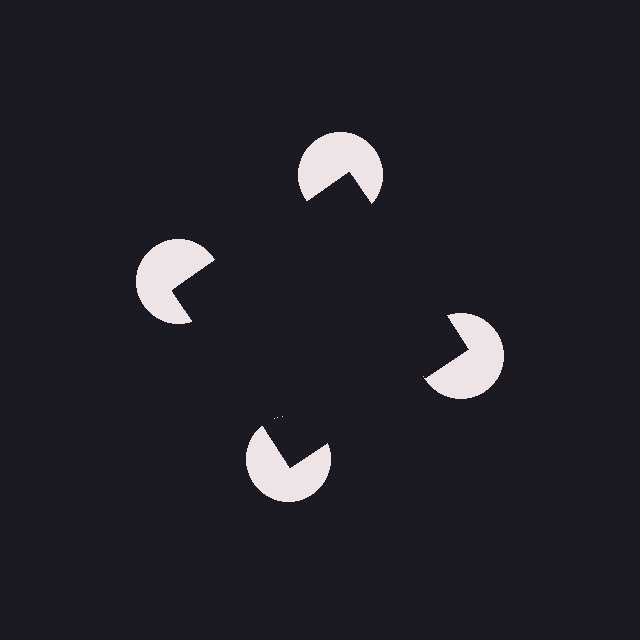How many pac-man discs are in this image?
There are 4 — one at each vertex of the illusory square.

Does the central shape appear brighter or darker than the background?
It typically appears slightly darker than the background, even though no actual brightness change is drawn.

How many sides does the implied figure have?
4 sides.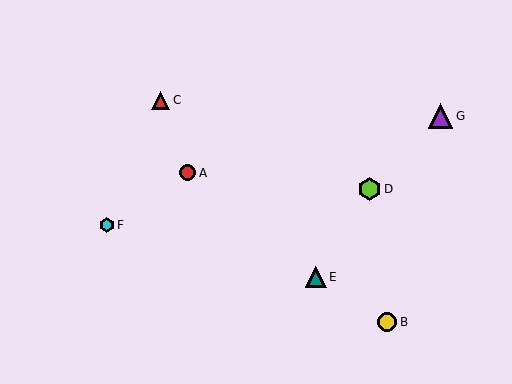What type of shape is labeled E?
Shape E is a teal triangle.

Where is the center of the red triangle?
The center of the red triangle is at (161, 100).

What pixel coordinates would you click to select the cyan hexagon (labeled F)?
Click at (107, 225) to select the cyan hexagon F.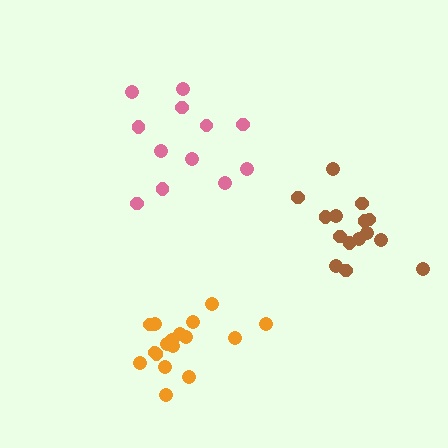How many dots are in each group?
Group 1: 12 dots, Group 2: 15 dots, Group 3: 17 dots (44 total).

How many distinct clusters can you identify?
There are 3 distinct clusters.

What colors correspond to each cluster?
The clusters are colored: pink, brown, orange.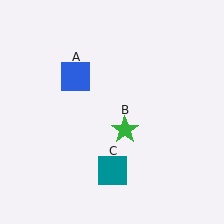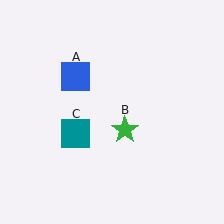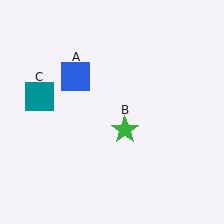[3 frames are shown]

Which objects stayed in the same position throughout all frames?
Blue square (object A) and green star (object B) remained stationary.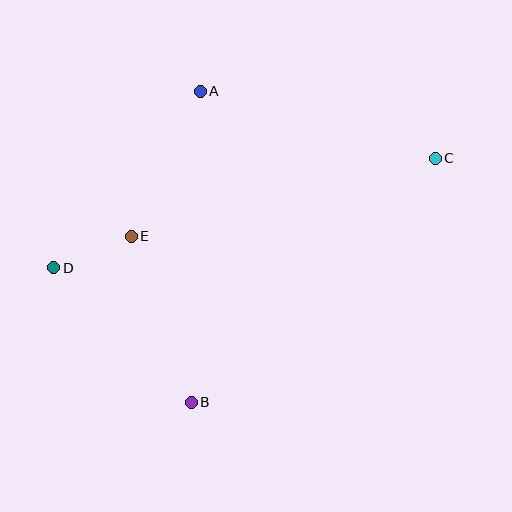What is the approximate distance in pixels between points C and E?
The distance between C and E is approximately 314 pixels.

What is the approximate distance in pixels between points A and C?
The distance between A and C is approximately 244 pixels.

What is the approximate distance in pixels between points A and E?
The distance between A and E is approximately 160 pixels.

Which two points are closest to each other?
Points D and E are closest to each other.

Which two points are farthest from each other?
Points C and D are farthest from each other.